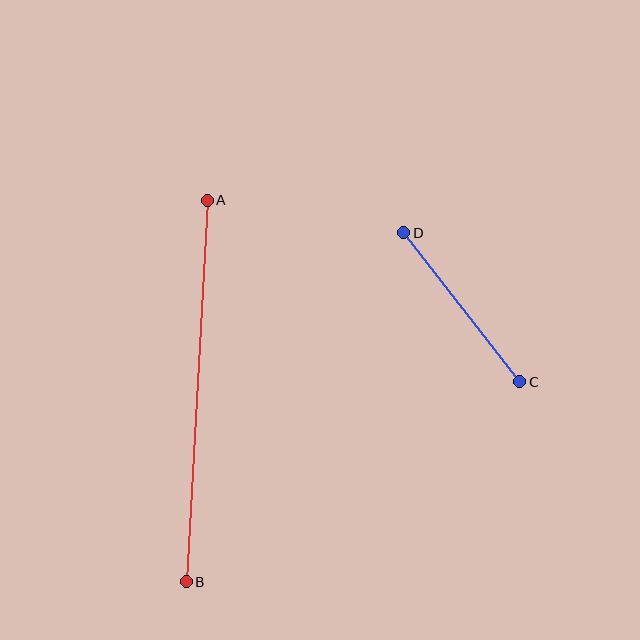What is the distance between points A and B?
The distance is approximately 382 pixels.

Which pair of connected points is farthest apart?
Points A and B are farthest apart.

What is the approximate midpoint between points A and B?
The midpoint is at approximately (197, 391) pixels.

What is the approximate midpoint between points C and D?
The midpoint is at approximately (462, 307) pixels.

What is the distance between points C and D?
The distance is approximately 189 pixels.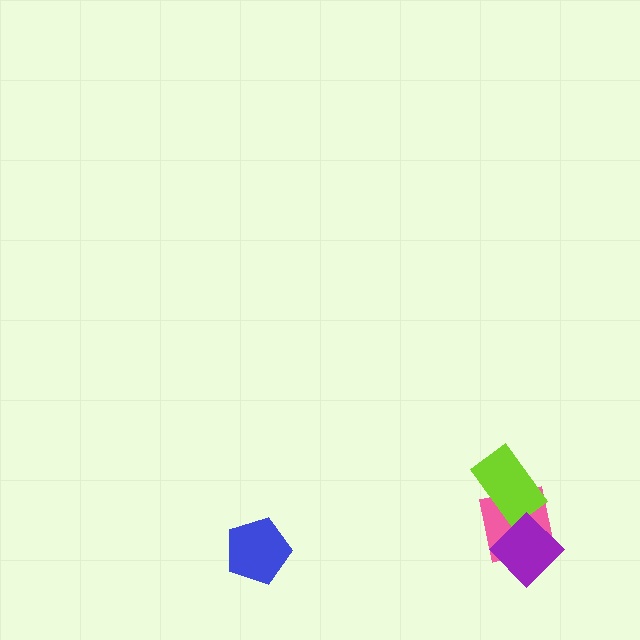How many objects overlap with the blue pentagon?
0 objects overlap with the blue pentagon.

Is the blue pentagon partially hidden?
No, no other shape covers it.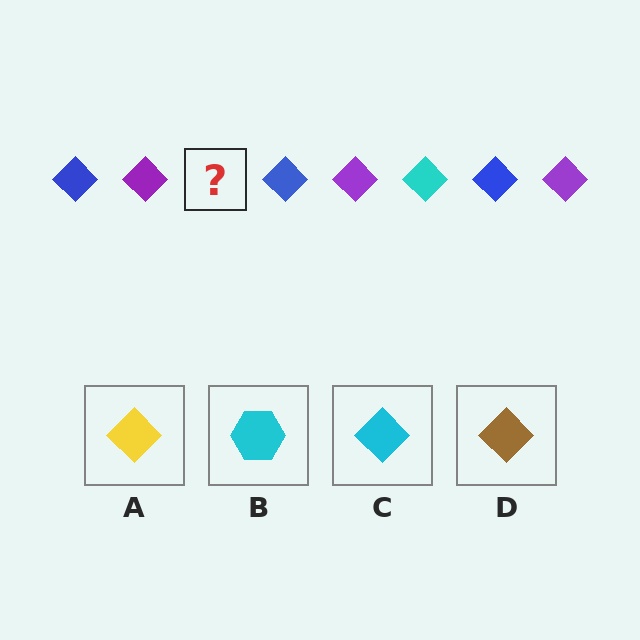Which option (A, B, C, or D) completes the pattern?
C.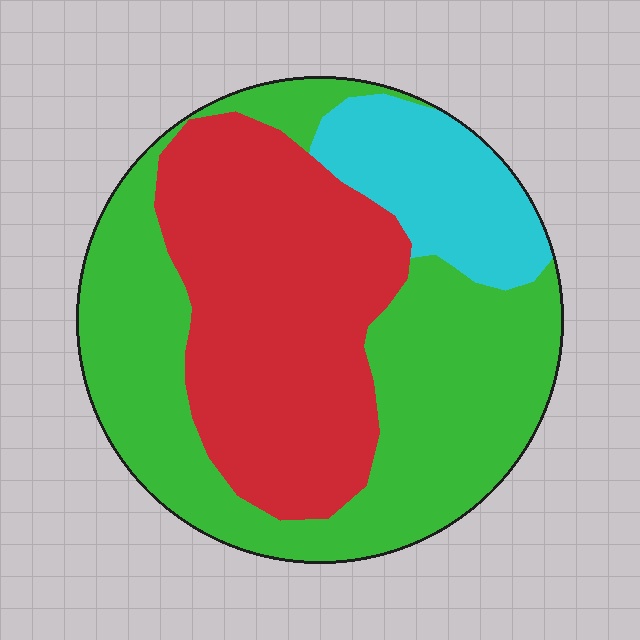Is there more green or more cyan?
Green.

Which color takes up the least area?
Cyan, at roughly 15%.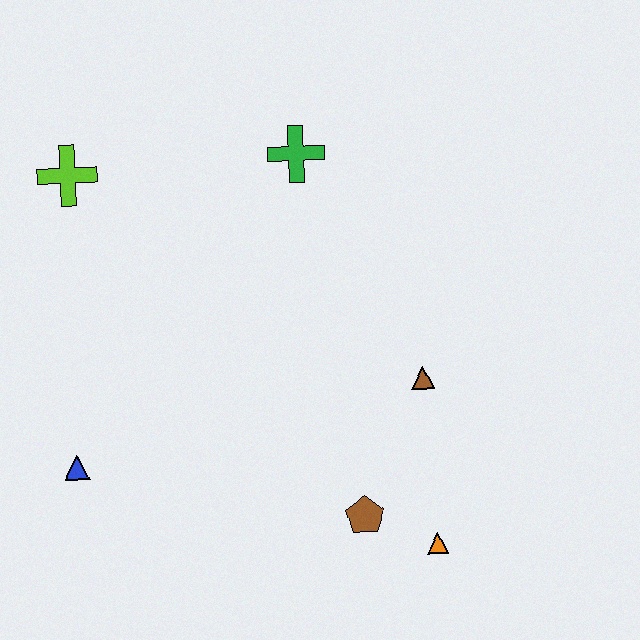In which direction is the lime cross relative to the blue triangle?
The lime cross is above the blue triangle.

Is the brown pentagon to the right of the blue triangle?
Yes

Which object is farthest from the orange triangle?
The lime cross is farthest from the orange triangle.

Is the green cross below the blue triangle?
No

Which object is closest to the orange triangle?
The brown pentagon is closest to the orange triangle.